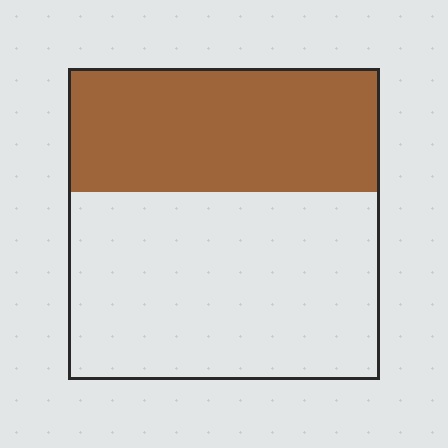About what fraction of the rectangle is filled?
About two fifths (2/5).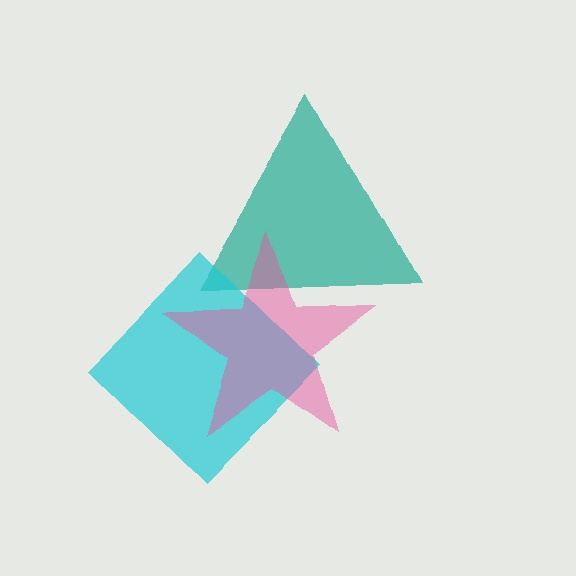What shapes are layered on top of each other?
The layered shapes are: a teal triangle, a cyan diamond, a pink star.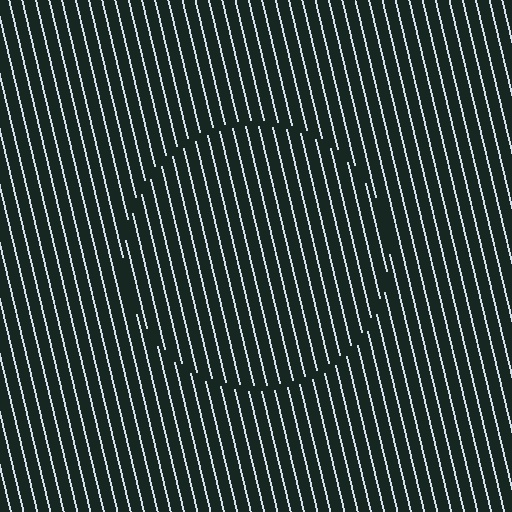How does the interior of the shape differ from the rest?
The interior of the shape contains the same grating, shifted by half a period — the contour is defined by the phase discontinuity where line-ends from the inner and outer gratings abut.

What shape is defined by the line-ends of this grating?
An illusory circle. The interior of the shape contains the same grating, shifted by half a period — the contour is defined by the phase discontinuity where line-ends from the inner and outer gratings abut.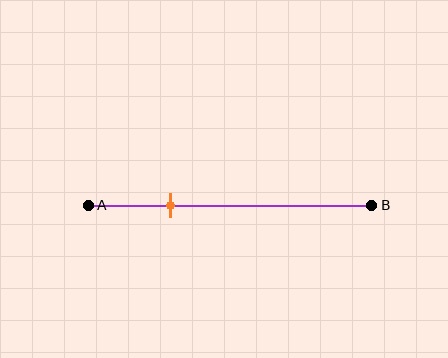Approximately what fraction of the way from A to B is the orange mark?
The orange mark is approximately 30% of the way from A to B.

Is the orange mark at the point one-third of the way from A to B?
No, the mark is at about 30% from A, not at the 33% one-third point.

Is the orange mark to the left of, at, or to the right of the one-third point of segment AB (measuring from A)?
The orange mark is to the left of the one-third point of segment AB.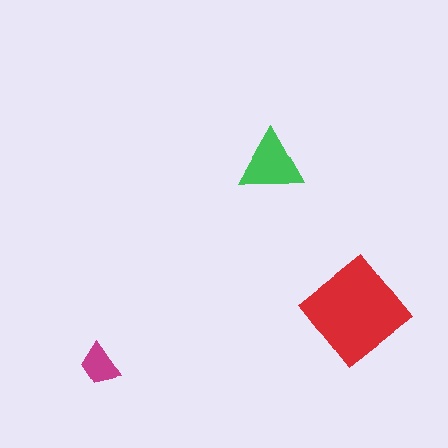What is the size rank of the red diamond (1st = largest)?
1st.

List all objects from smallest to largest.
The magenta trapezoid, the green triangle, the red diamond.